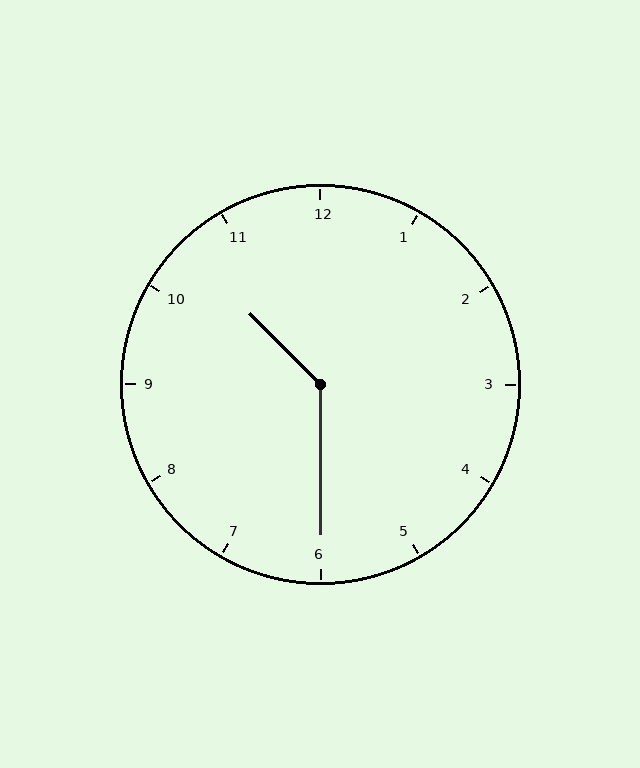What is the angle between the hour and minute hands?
Approximately 135 degrees.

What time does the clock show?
10:30.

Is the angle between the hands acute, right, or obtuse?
It is obtuse.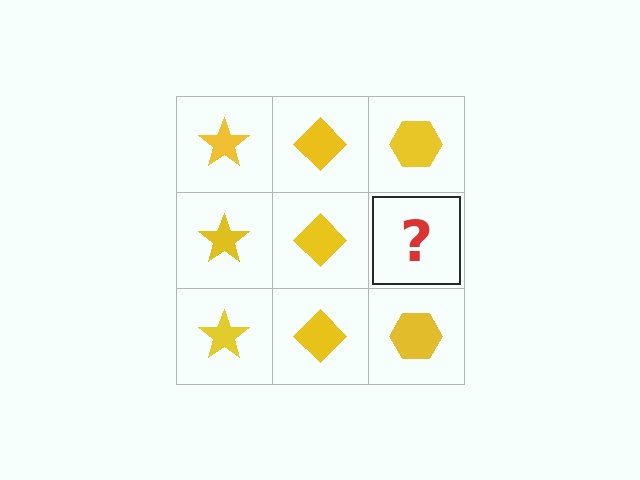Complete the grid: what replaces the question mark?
The question mark should be replaced with a yellow hexagon.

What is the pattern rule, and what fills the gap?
The rule is that each column has a consistent shape. The gap should be filled with a yellow hexagon.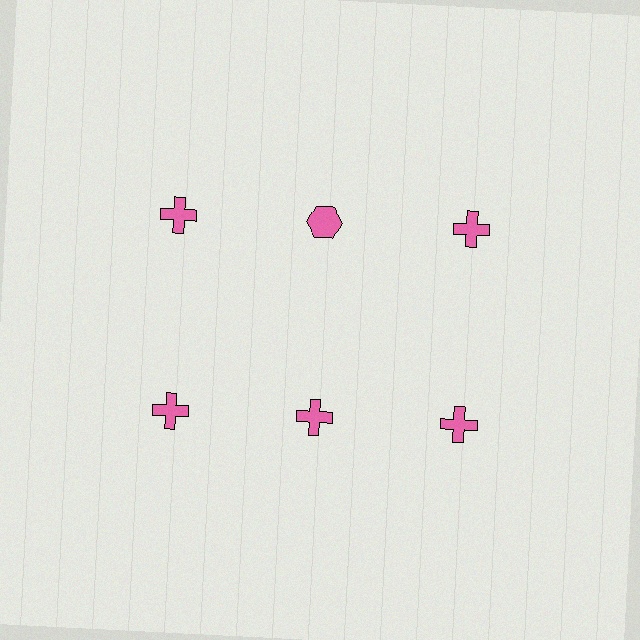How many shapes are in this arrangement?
There are 6 shapes arranged in a grid pattern.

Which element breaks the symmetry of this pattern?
The pink hexagon in the top row, second from left column breaks the symmetry. All other shapes are pink crosses.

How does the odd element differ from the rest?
It has a different shape: hexagon instead of cross.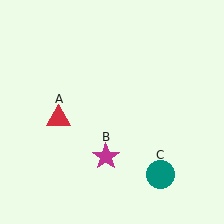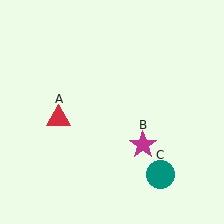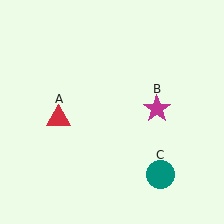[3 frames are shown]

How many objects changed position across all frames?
1 object changed position: magenta star (object B).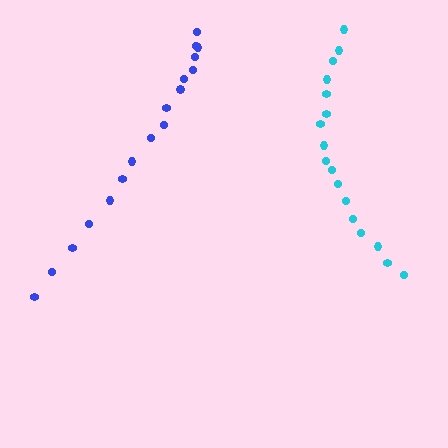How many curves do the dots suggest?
There are 2 distinct paths.